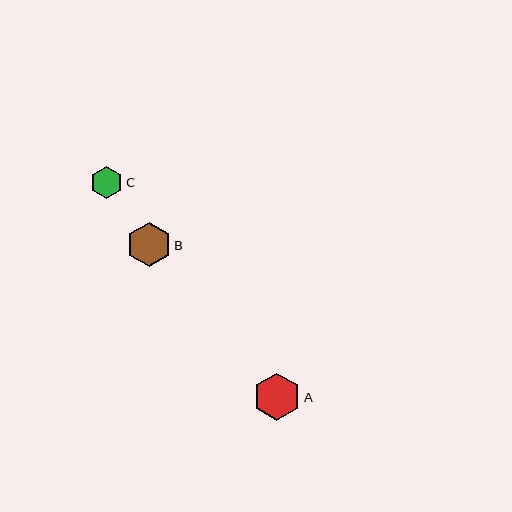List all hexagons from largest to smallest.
From largest to smallest: A, B, C.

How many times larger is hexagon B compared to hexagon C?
Hexagon B is approximately 1.4 times the size of hexagon C.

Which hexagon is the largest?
Hexagon A is the largest with a size of approximately 47 pixels.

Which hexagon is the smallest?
Hexagon C is the smallest with a size of approximately 32 pixels.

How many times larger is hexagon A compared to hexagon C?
Hexagon A is approximately 1.5 times the size of hexagon C.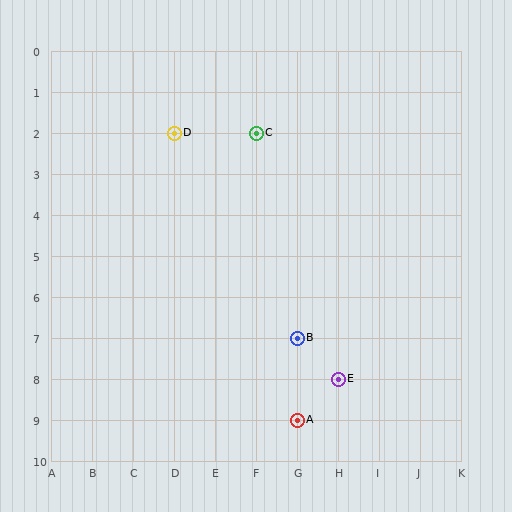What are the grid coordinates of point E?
Point E is at grid coordinates (H, 8).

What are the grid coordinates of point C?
Point C is at grid coordinates (F, 2).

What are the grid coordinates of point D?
Point D is at grid coordinates (D, 2).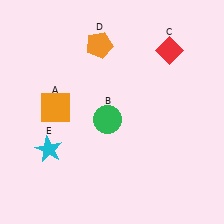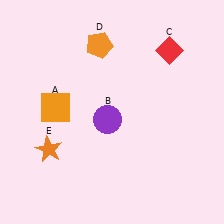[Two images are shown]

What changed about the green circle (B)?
In Image 1, B is green. In Image 2, it changed to purple.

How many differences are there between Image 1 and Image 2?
There are 2 differences between the two images.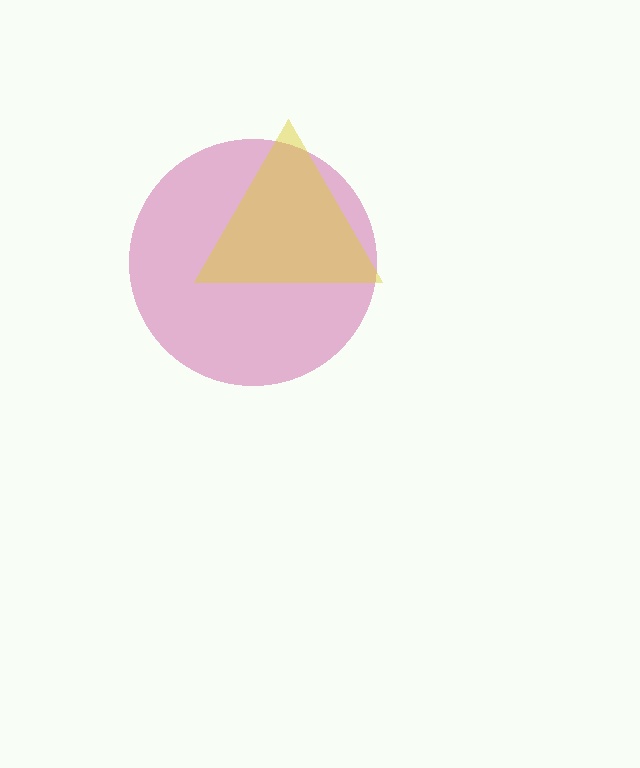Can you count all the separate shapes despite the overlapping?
Yes, there are 2 separate shapes.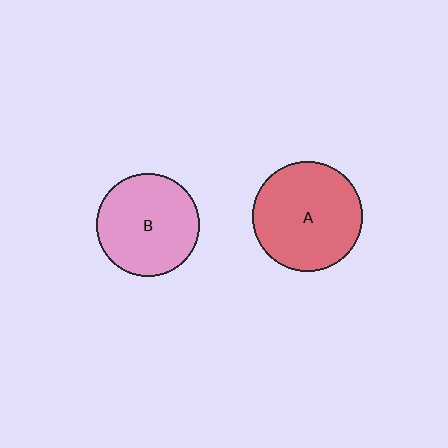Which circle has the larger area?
Circle A (red).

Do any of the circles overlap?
No, none of the circles overlap.